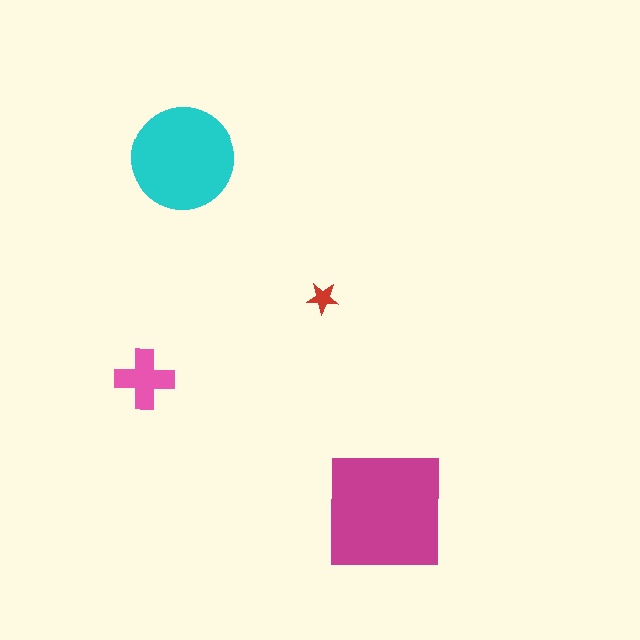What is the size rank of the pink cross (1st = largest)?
3rd.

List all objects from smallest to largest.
The red star, the pink cross, the cyan circle, the magenta square.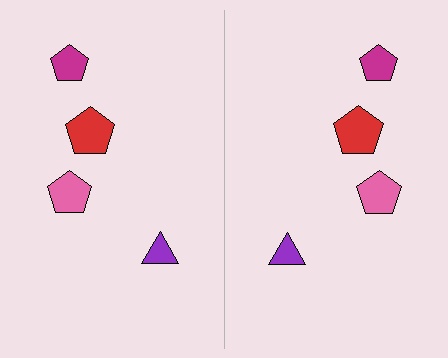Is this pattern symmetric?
Yes, this pattern has bilateral (reflection) symmetry.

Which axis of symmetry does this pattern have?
The pattern has a vertical axis of symmetry running through the center of the image.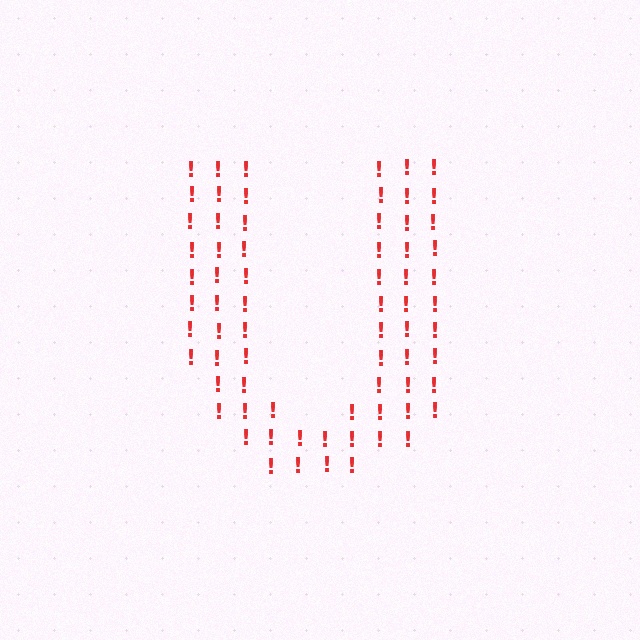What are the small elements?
The small elements are exclamation marks.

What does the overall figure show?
The overall figure shows the letter U.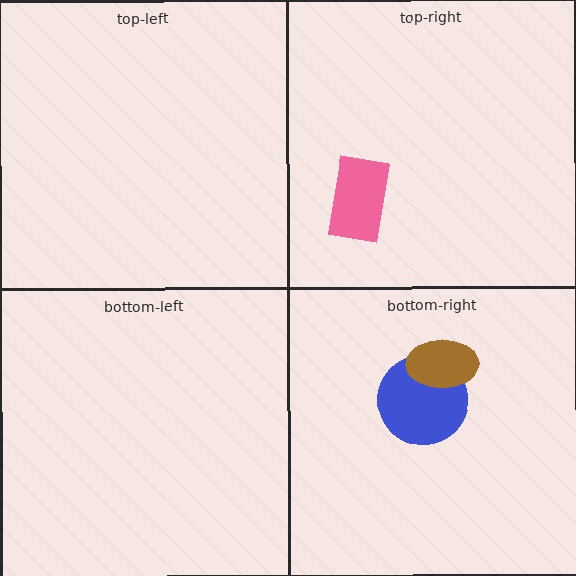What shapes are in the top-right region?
The pink rectangle.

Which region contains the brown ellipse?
The bottom-right region.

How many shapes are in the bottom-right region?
2.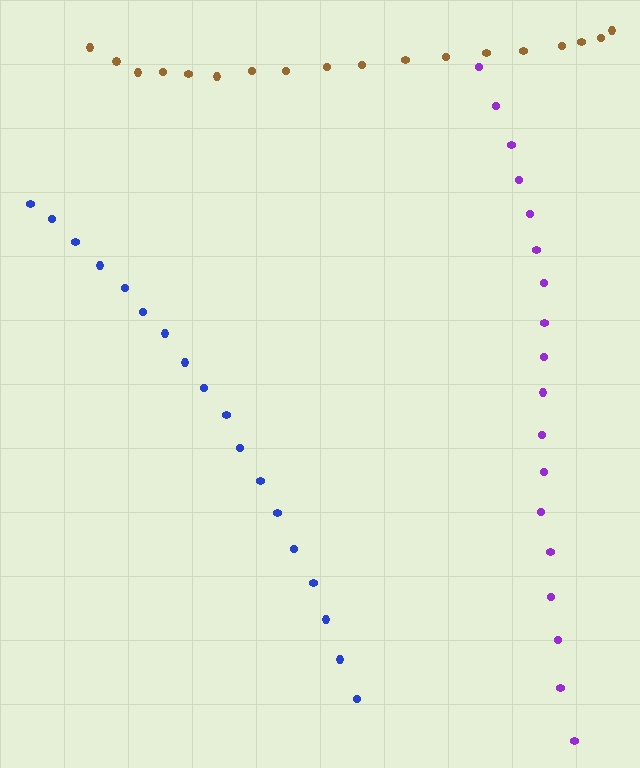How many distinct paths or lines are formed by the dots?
There are 3 distinct paths.